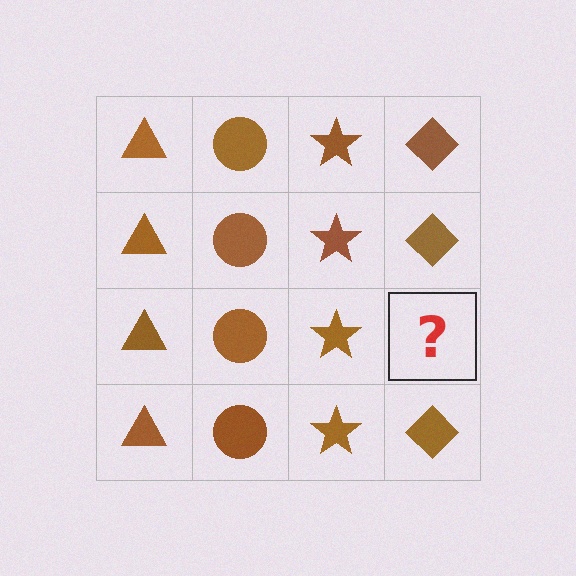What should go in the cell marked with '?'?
The missing cell should contain a brown diamond.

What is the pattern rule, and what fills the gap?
The rule is that each column has a consistent shape. The gap should be filled with a brown diamond.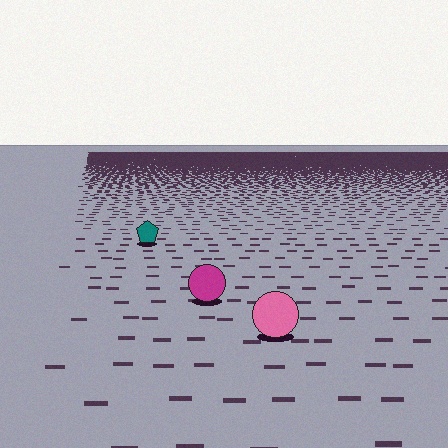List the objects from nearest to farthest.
From nearest to farthest: the pink circle, the magenta circle, the teal pentagon.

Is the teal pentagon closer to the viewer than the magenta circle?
No. The magenta circle is closer — you can tell from the texture gradient: the ground texture is coarser near it.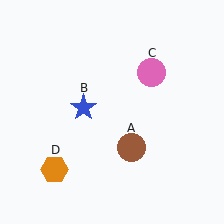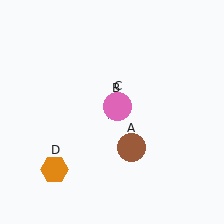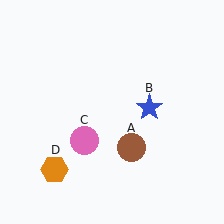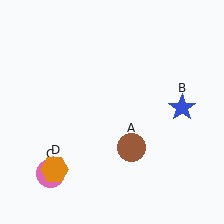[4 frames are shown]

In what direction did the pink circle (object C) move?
The pink circle (object C) moved down and to the left.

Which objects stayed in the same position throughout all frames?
Brown circle (object A) and orange hexagon (object D) remained stationary.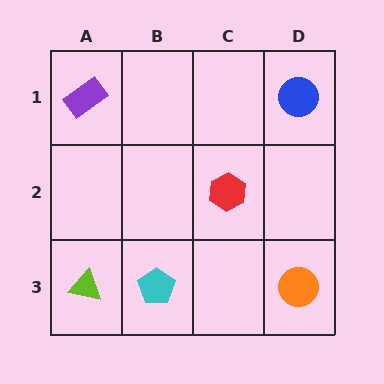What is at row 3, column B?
A cyan pentagon.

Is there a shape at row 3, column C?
No, that cell is empty.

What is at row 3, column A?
A lime triangle.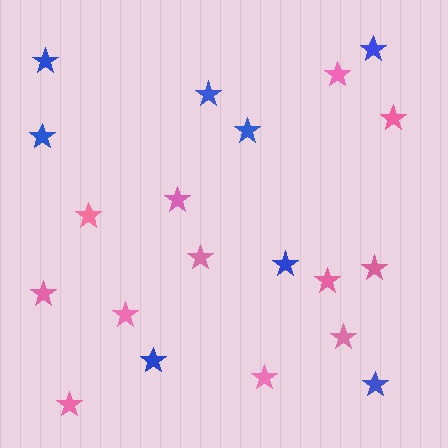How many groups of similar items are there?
There are 2 groups: one group of pink stars (12) and one group of blue stars (8).